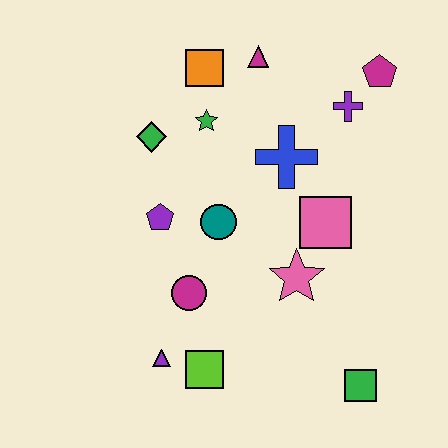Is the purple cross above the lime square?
Yes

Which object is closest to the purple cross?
The magenta pentagon is closest to the purple cross.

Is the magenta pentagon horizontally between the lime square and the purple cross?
No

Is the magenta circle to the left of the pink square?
Yes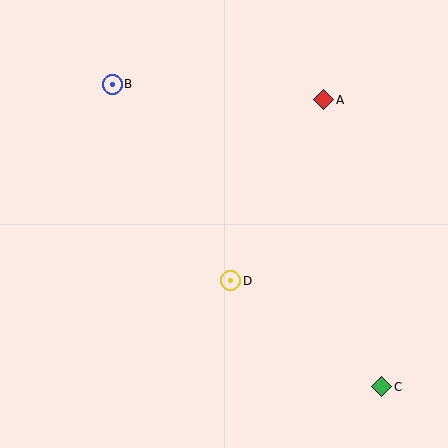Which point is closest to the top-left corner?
Point B is closest to the top-left corner.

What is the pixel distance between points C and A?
The distance between C and A is 293 pixels.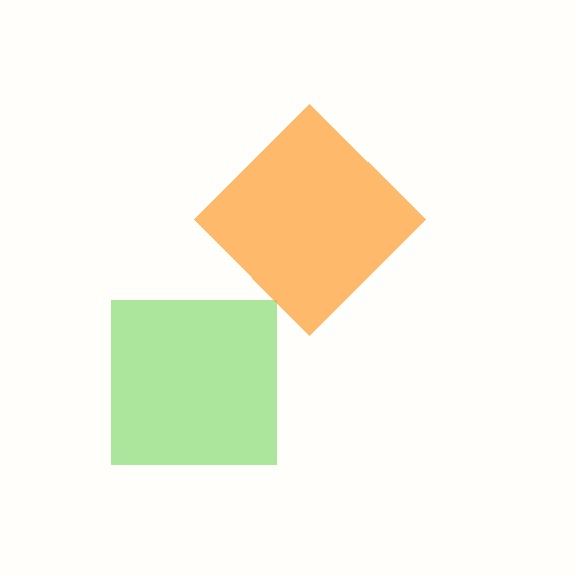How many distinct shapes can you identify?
There are 2 distinct shapes: a lime square, an orange diamond.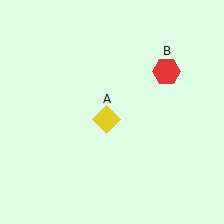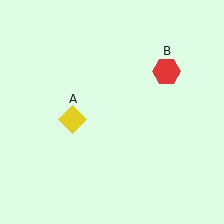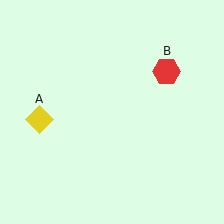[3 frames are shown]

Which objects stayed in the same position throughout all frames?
Red hexagon (object B) remained stationary.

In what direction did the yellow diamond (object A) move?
The yellow diamond (object A) moved left.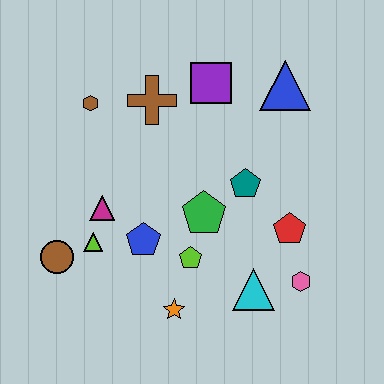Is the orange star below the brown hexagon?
Yes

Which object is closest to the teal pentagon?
The green pentagon is closest to the teal pentagon.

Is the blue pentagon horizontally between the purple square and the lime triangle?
Yes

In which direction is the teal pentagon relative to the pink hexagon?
The teal pentagon is above the pink hexagon.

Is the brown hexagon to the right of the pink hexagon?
No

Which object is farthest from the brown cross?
The pink hexagon is farthest from the brown cross.